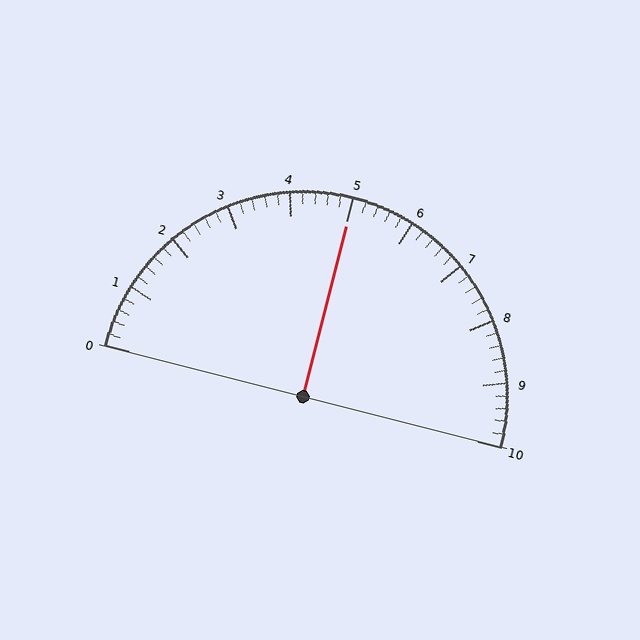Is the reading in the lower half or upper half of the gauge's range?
The reading is in the upper half of the range (0 to 10).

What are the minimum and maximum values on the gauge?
The gauge ranges from 0 to 10.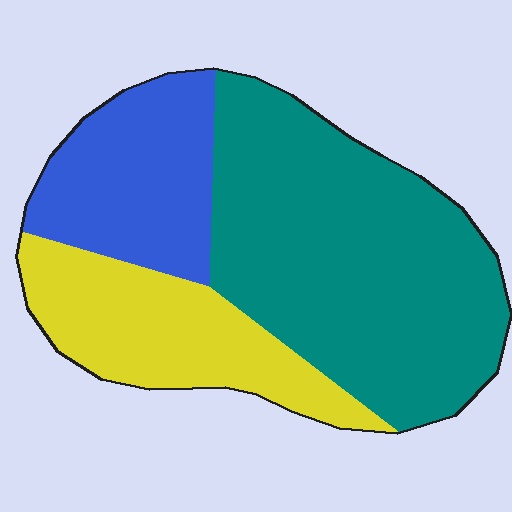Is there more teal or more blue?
Teal.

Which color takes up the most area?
Teal, at roughly 55%.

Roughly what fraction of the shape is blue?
Blue takes up about one fifth (1/5) of the shape.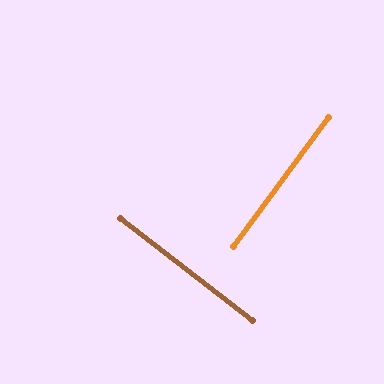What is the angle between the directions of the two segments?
Approximately 89 degrees.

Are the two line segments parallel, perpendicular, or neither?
Perpendicular — they meet at approximately 89°.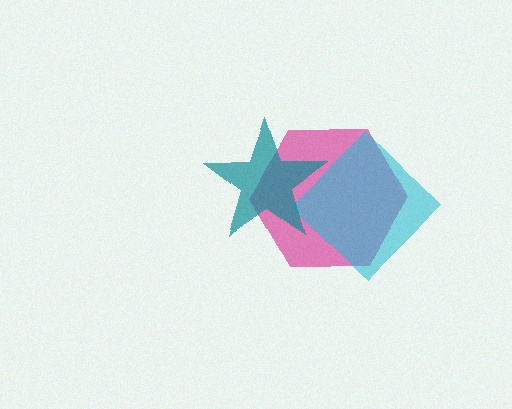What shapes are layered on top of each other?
The layered shapes are: a magenta hexagon, a cyan diamond, a teal star.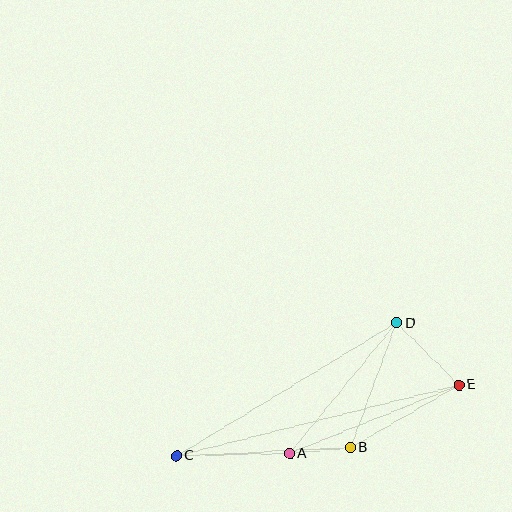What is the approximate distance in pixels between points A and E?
The distance between A and E is approximately 183 pixels.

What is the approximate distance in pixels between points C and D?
The distance between C and D is approximately 257 pixels.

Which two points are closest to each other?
Points A and B are closest to each other.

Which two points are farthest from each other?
Points C and E are farthest from each other.